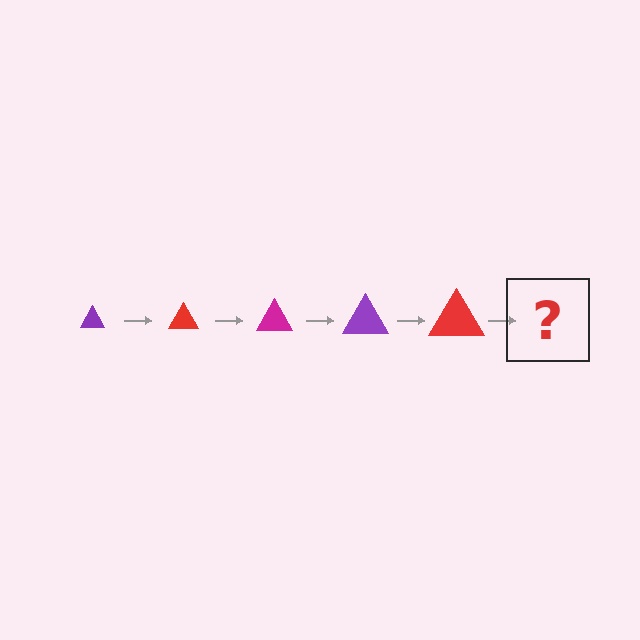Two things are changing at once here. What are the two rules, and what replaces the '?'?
The two rules are that the triangle grows larger each step and the color cycles through purple, red, and magenta. The '?' should be a magenta triangle, larger than the previous one.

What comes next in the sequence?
The next element should be a magenta triangle, larger than the previous one.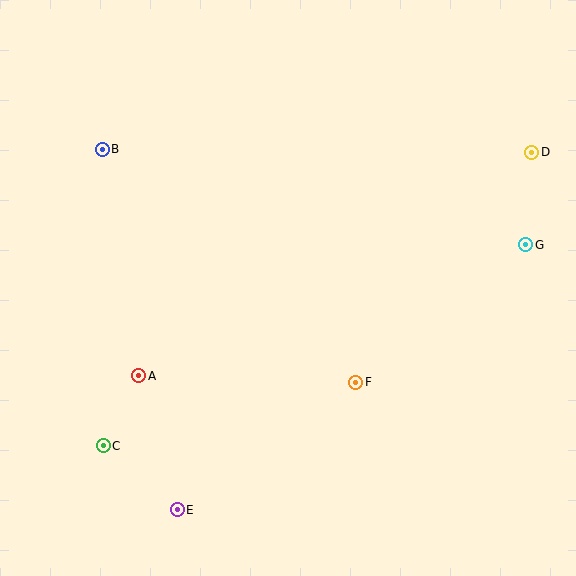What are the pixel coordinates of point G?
Point G is at (526, 245).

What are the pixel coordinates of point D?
Point D is at (532, 152).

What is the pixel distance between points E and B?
The distance between E and B is 368 pixels.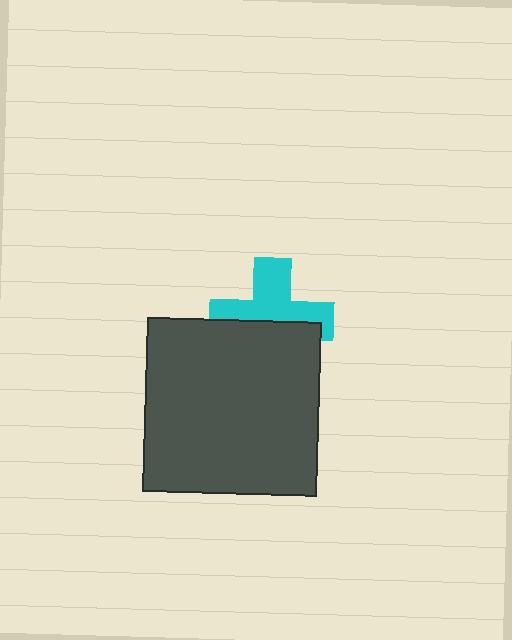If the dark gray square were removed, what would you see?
You would see the complete cyan cross.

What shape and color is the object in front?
The object in front is a dark gray square.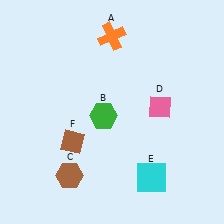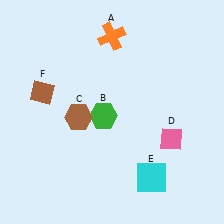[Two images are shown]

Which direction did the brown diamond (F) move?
The brown diamond (F) moved up.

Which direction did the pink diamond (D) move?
The pink diamond (D) moved down.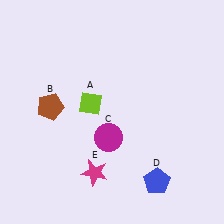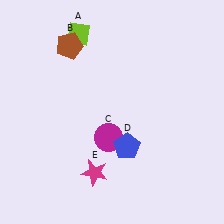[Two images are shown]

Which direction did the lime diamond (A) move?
The lime diamond (A) moved up.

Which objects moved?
The objects that moved are: the lime diamond (A), the brown pentagon (B), the blue pentagon (D).